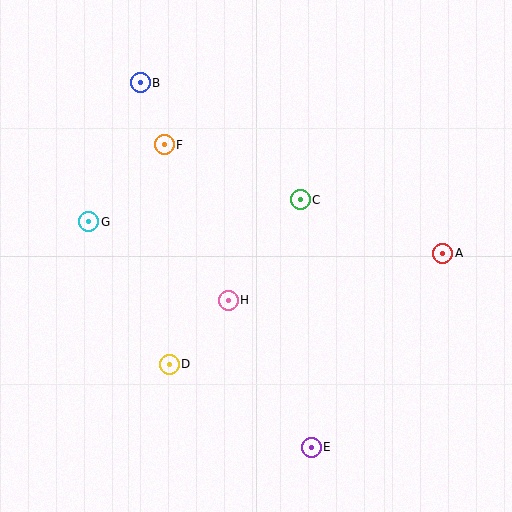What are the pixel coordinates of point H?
Point H is at (228, 300).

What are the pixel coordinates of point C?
Point C is at (300, 200).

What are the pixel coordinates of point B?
Point B is at (140, 83).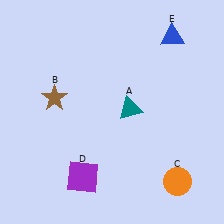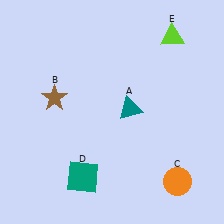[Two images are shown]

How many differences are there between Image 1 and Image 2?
There are 2 differences between the two images.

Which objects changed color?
D changed from purple to teal. E changed from blue to lime.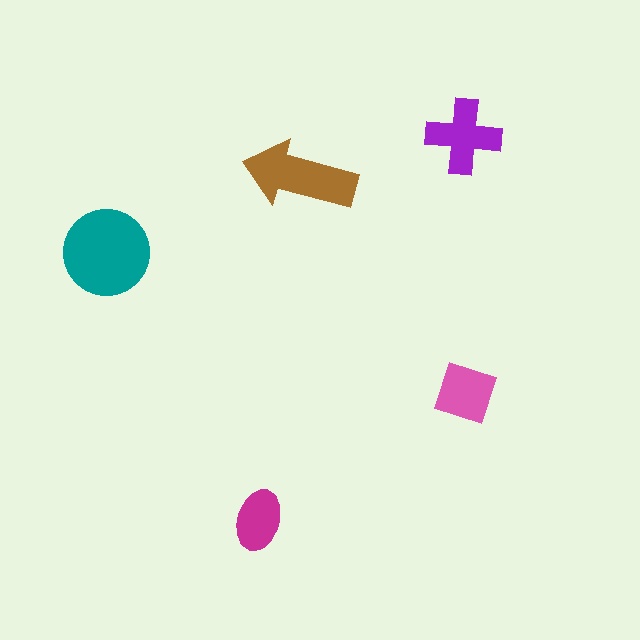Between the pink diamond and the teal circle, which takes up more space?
The teal circle.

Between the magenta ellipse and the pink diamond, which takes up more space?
The pink diamond.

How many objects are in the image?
There are 5 objects in the image.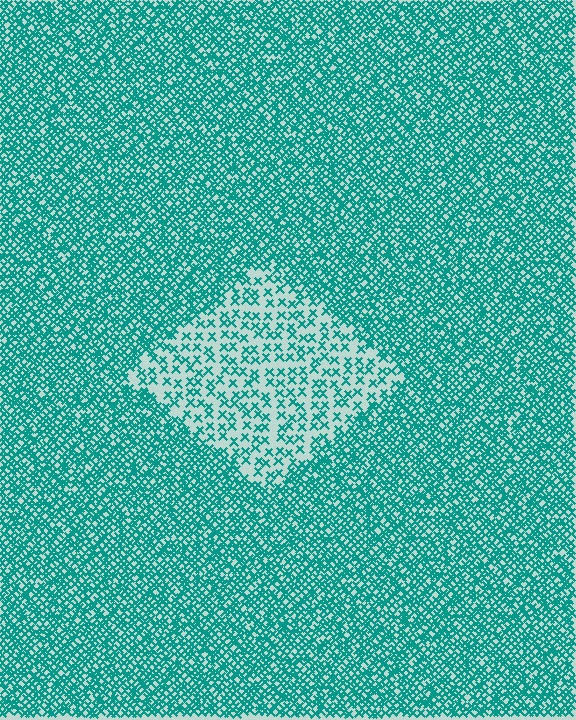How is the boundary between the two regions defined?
The boundary is defined by a change in element density (approximately 2.6x ratio). All elements are the same color, size, and shape.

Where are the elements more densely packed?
The elements are more densely packed outside the diamond boundary.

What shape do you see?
I see a diamond.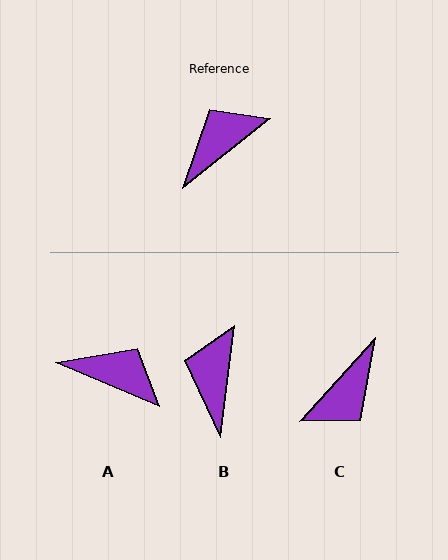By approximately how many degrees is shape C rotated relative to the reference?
Approximately 171 degrees clockwise.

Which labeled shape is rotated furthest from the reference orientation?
C, about 171 degrees away.